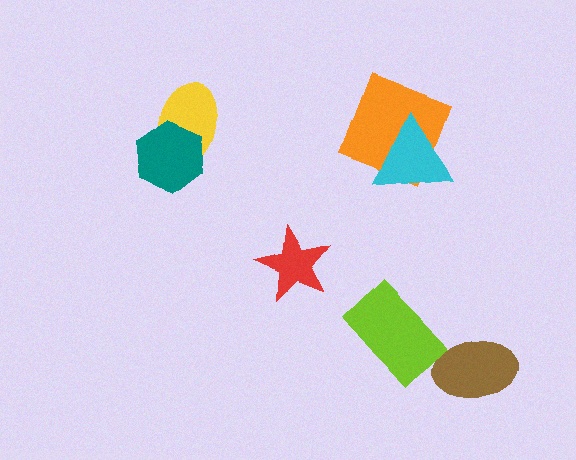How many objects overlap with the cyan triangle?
1 object overlaps with the cyan triangle.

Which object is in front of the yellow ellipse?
The teal hexagon is in front of the yellow ellipse.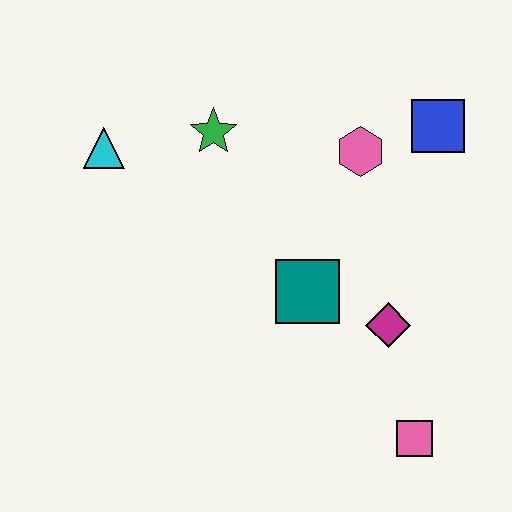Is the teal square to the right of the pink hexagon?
No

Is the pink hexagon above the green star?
No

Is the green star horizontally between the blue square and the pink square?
No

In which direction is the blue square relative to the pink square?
The blue square is above the pink square.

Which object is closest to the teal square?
The magenta diamond is closest to the teal square.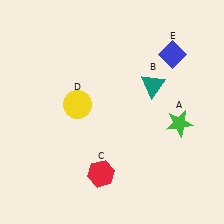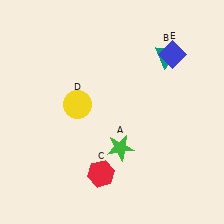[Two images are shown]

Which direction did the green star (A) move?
The green star (A) moved left.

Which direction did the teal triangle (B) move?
The teal triangle (B) moved up.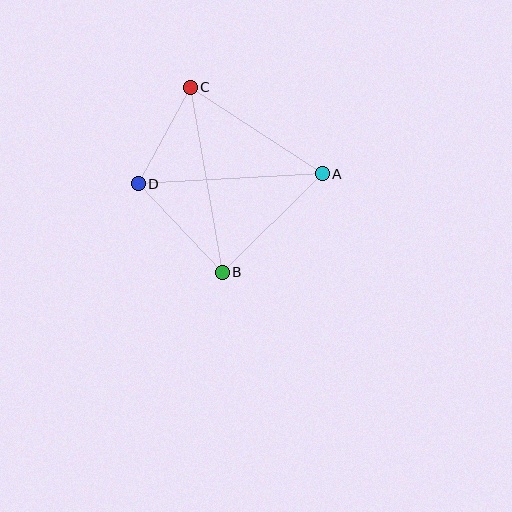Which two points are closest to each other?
Points C and D are closest to each other.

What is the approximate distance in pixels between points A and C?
The distance between A and C is approximately 158 pixels.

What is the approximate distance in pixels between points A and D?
The distance between A and D is approximately 184 pixels.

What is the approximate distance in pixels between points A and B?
The distance between A and B is approximately 140 pixels.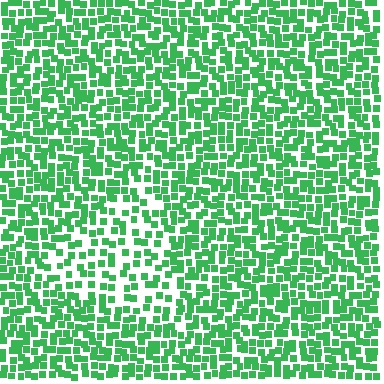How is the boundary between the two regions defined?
The boundary is defined by a change in element density (approximately 1.8x ratio). All elements are the same color, size, and shape.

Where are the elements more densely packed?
The elements are more densely packed outside the triangle boundary.